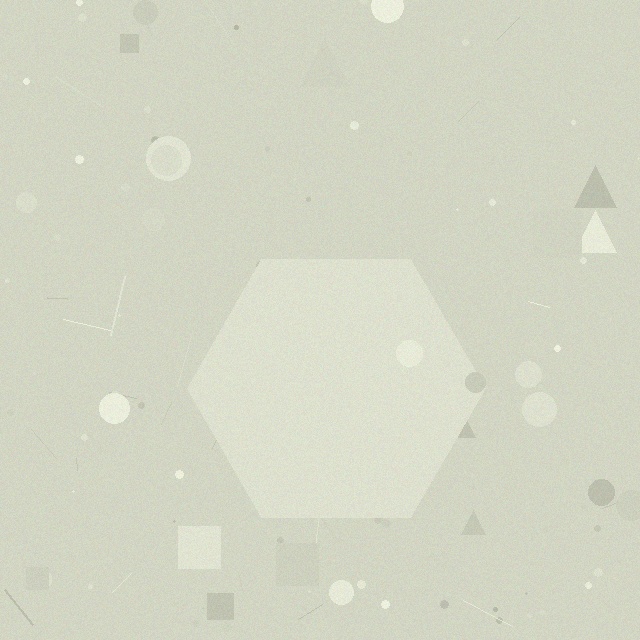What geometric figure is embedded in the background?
A hexagon is embedded in the background.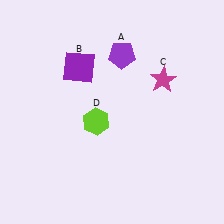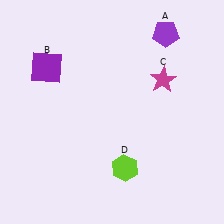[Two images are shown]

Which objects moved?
The objects that moved are: the purple pentagon (A), the purple square (B), the lime hexagon (D).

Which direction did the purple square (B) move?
The purple square (B) moved left.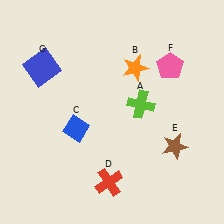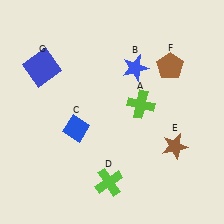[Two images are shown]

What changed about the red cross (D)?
In Image 1, D is red. In Image 2, it changed to lime.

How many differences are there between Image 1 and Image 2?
There are 3 differences between the two images.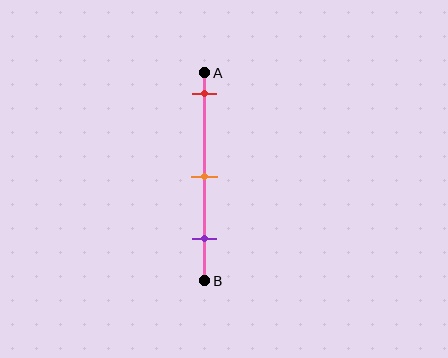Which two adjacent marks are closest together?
The orange and purple marks are the closest adjacent pair.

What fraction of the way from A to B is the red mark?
The red mark is approximately 10% (0.1) of the way from A to B.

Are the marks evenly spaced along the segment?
Yes, the marks are approximately evenly spaced.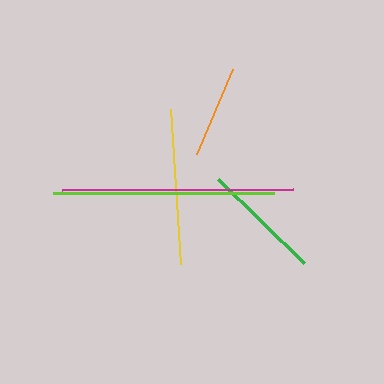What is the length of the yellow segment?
The yellow segment is approximately 156 pixels long.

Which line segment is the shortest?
The orange line is the shortest at approximately 91 pixels.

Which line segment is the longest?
The magenta line is the longest at approximately 231 pixels.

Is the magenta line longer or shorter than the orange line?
The magenta line is longer than the orange line.